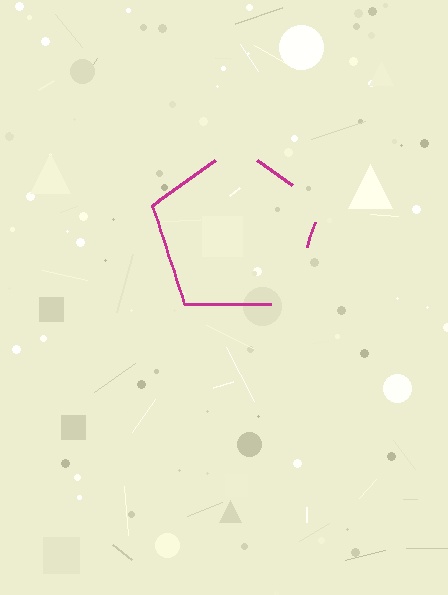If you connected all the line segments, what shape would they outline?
They would outline a pentagon.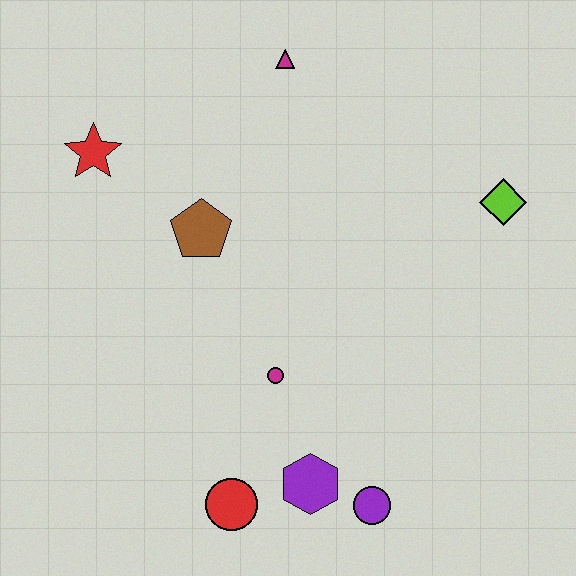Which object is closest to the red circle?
The purple hexagon is closest to the red circle.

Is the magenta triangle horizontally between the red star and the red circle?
No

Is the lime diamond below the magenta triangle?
Yes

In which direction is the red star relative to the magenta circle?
The red star is above the magenta circle.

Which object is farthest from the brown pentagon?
The purple circle is farthest from the brown pentagon.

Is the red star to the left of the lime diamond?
Yes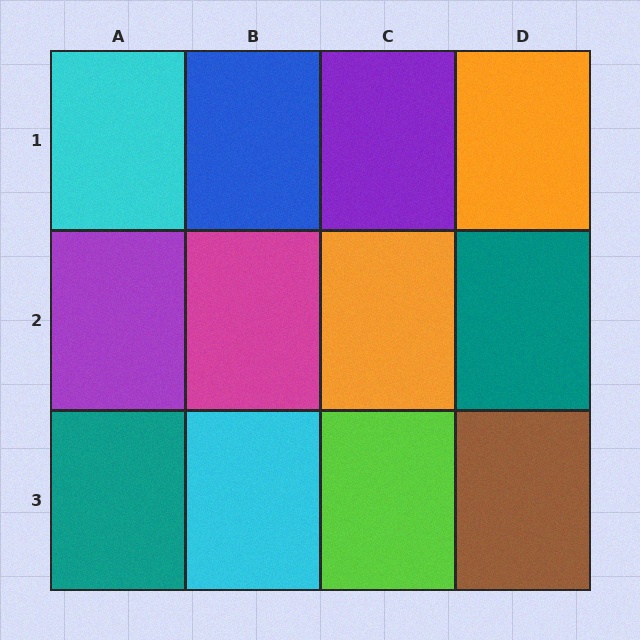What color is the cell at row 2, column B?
Magenta.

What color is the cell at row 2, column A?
Purple.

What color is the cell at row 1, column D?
Orange.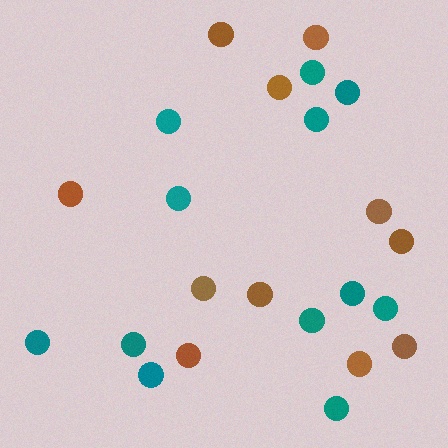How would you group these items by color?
There are 2 groups: one group of brown circles (11) and one group of teal circles (12).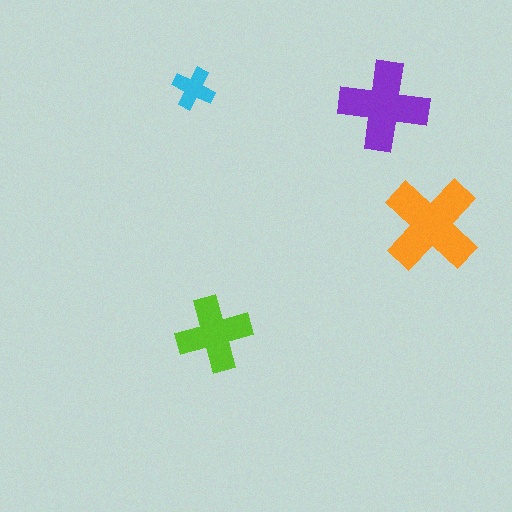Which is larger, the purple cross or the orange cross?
The orange one.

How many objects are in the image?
There are 4 objects in the image.